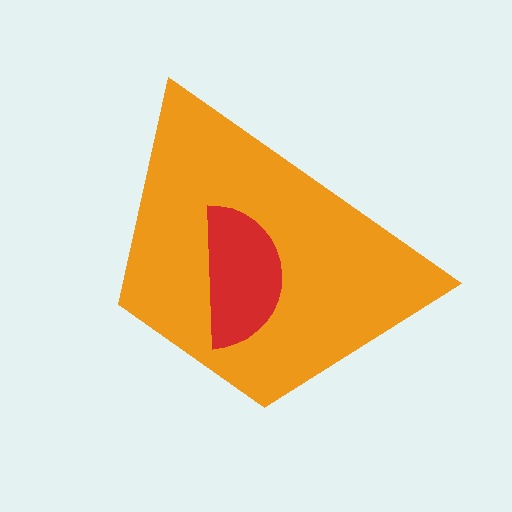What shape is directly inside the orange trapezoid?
The red semicircle.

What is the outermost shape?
The orange trapezoid.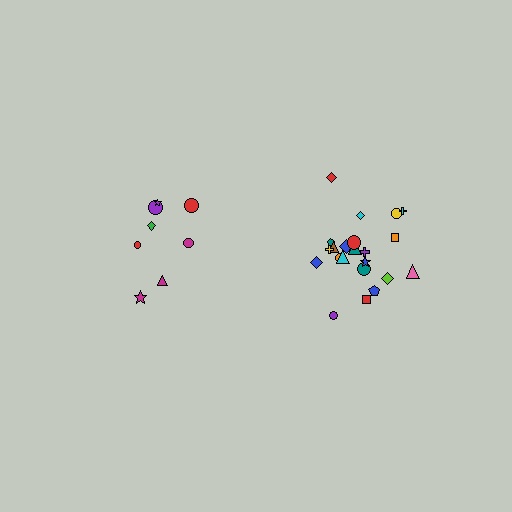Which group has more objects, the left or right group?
The right group.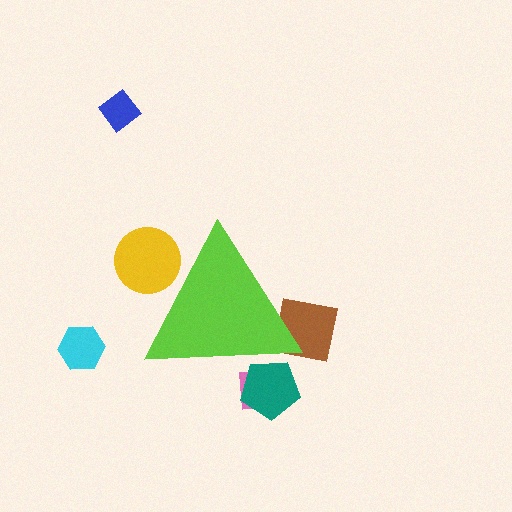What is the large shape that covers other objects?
A lime triangle.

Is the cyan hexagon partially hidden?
No, the cyan hexagon is fully visible.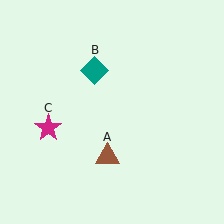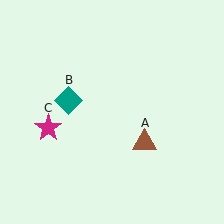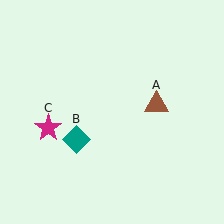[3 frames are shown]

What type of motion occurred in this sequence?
The brown triangle (object A), teal diamond (object B) rotated counterclockwise around the center of the scene.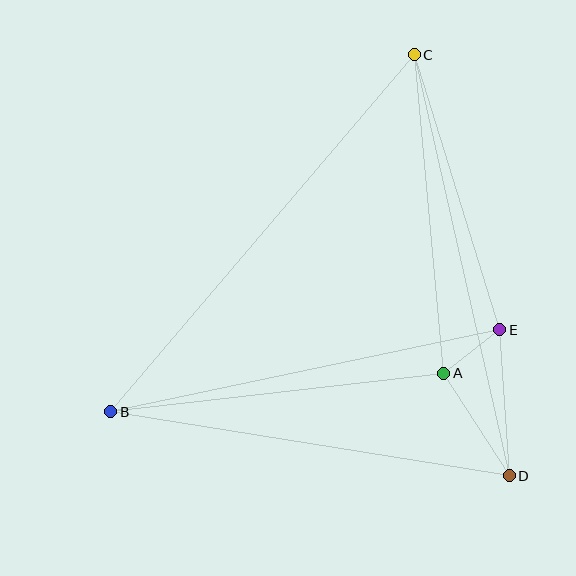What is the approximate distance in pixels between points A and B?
The distance between A and B is approximately 335 pixels.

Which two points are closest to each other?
Points A and E are closest to each other.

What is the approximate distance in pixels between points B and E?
The distance between B and E is approximately 398 pixels.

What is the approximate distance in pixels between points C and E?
The distance between C and E is approximately 288 pixels.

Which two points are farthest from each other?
Points B and C are farthest from each other.